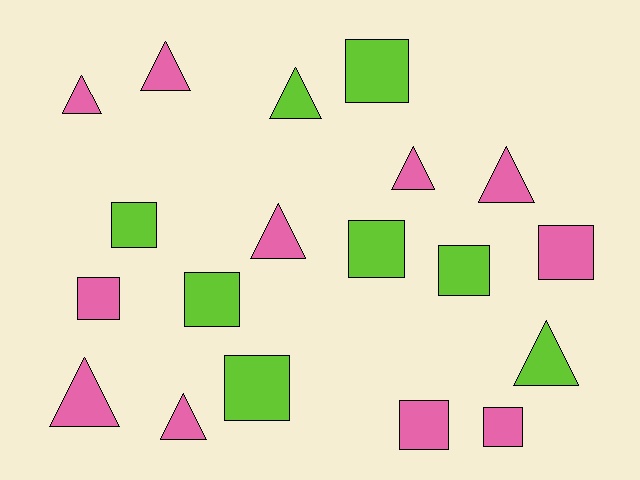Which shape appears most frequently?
Square, with 10 objects.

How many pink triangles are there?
There are 7 pink triangles.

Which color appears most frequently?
Pink, with 11 objects.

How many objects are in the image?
There are 19 objects.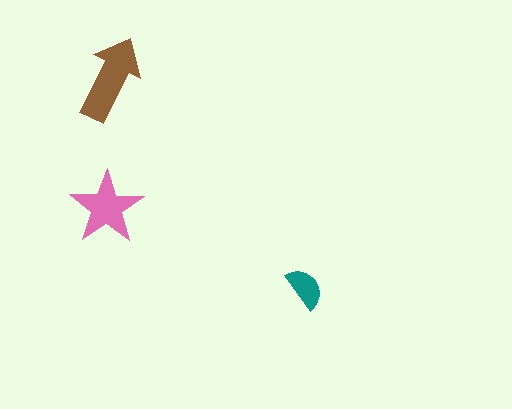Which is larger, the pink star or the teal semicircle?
The pink star.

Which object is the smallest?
The teal semicircle.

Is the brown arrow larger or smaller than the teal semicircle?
Larger.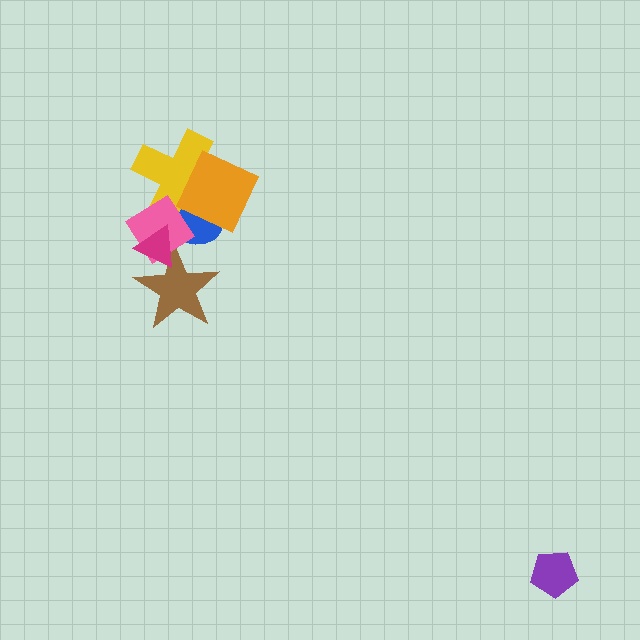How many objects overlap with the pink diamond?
5 objects overlap with the pink diamond.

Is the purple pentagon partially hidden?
No, no other shape covers it.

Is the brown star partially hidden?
Yes, it is partially covered by another shape.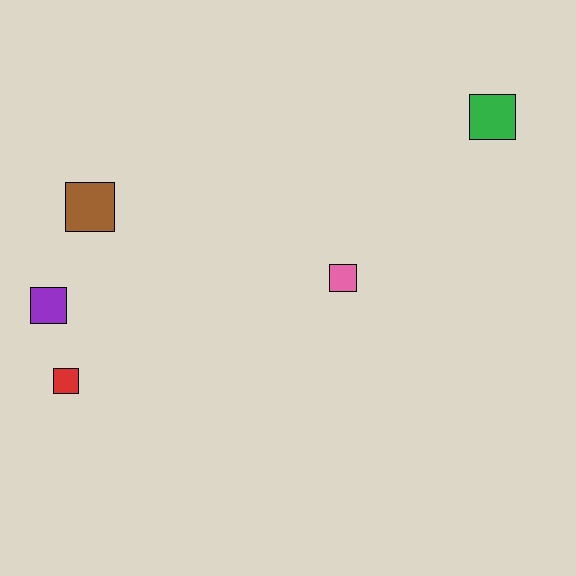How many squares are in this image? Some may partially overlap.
There are 5 squares.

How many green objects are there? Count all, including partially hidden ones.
There is 1 green object.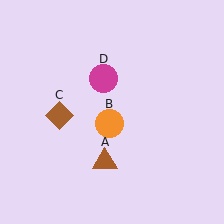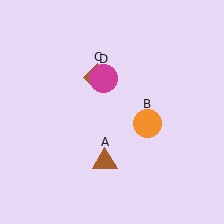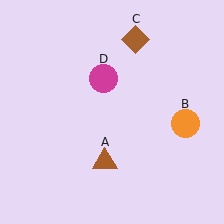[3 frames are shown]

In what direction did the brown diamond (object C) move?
The brown diamond (object C) moved up and to the right.